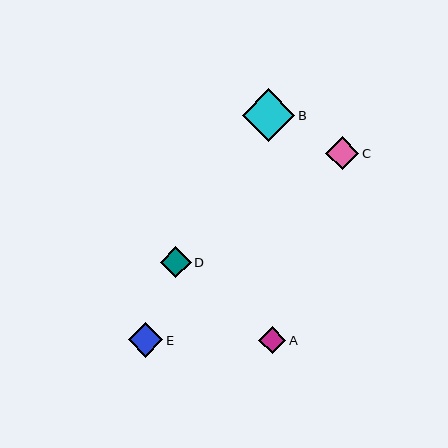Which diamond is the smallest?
Diamond A is the smallest with a size of approximately 27 pixels.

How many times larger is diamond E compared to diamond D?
Diamond E is approximately 1.1 times the size of diamond D.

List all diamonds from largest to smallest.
From largest to smallest: B, E, C, D, A.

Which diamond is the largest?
Diamond B is the largest with a size of approximately 53 pixels.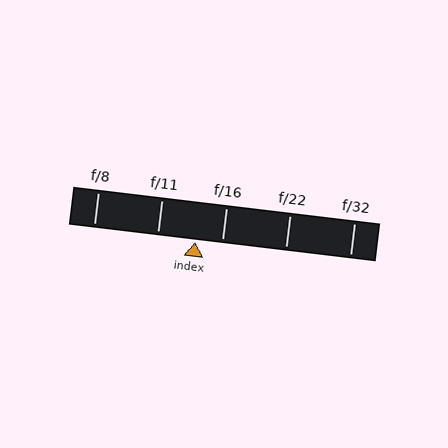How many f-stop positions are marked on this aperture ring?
There are 5 f-stop positions marked.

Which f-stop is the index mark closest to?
The index mark is closest to f/16.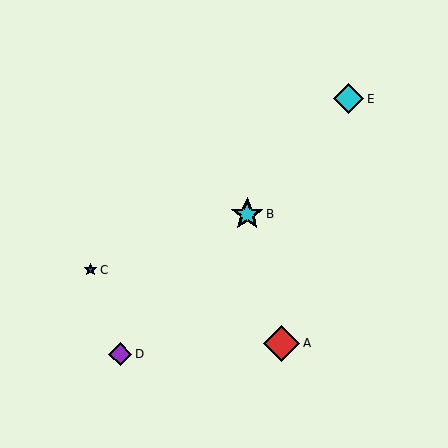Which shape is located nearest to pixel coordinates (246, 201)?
The cyan star (labeled B) at (247, 214) is nearest to that location.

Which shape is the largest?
The red diamond (labeled A) is the largest.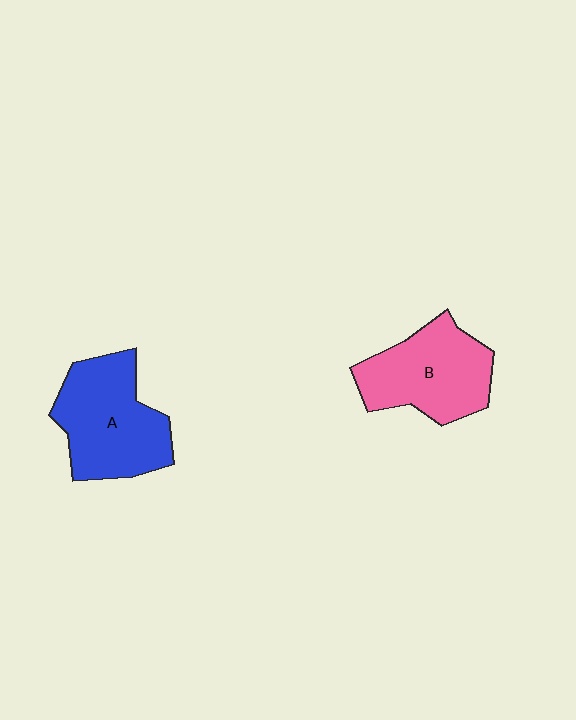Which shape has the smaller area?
Shape B (pink).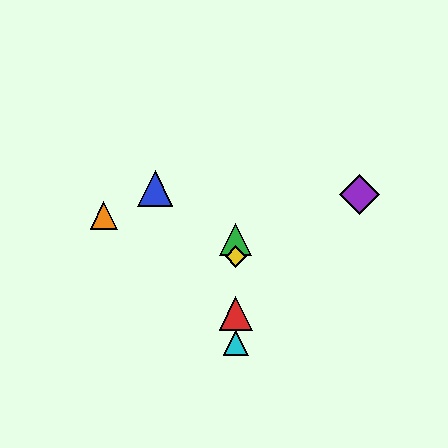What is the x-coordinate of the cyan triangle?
The cyan triangle is at x≈236.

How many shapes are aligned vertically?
4 shapes (the red triangle, the green triangle, the yellow diamond, the cyan triangle) are aligned vertically.